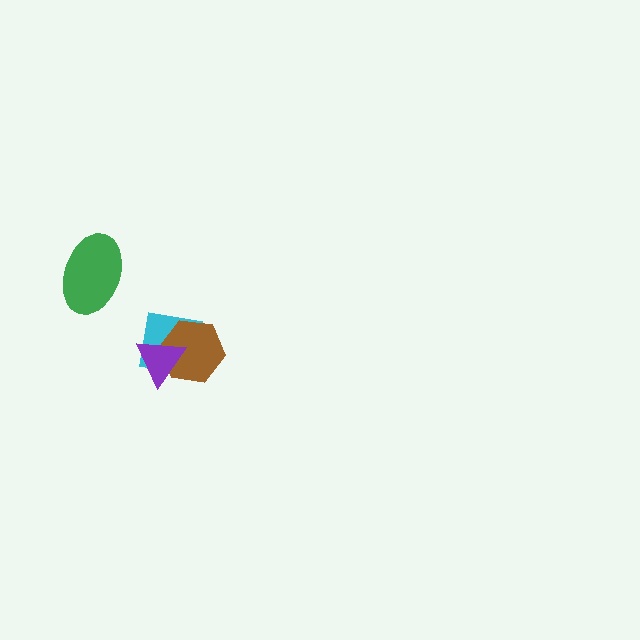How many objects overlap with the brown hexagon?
2 objects overlap with the brown hexagon.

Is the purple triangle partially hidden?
No, no other shape covers it.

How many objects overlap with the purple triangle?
2 objects overlap with the purple triangle.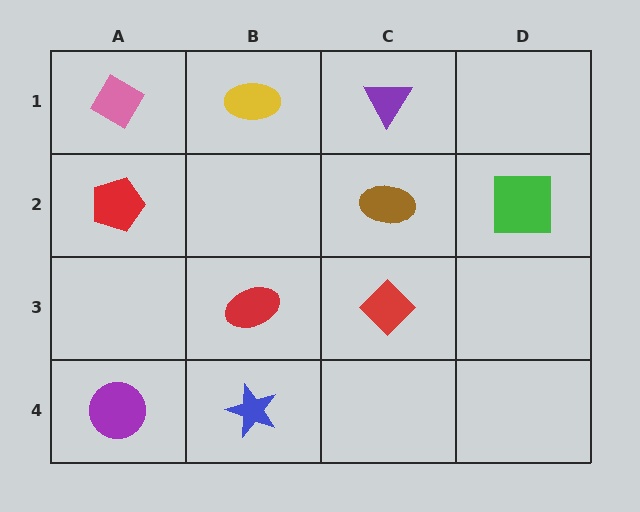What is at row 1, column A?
A pink diamond.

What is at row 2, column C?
A brown ellipse.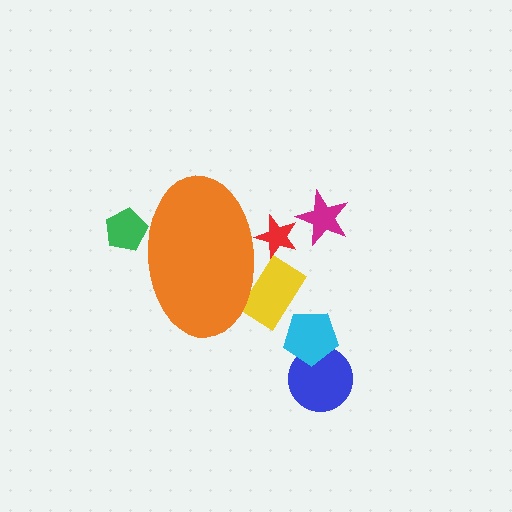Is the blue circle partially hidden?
No, the blue circle is fully visible.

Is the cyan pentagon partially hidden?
No, the cyan pentagon is fully visible.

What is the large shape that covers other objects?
An orange ellipse.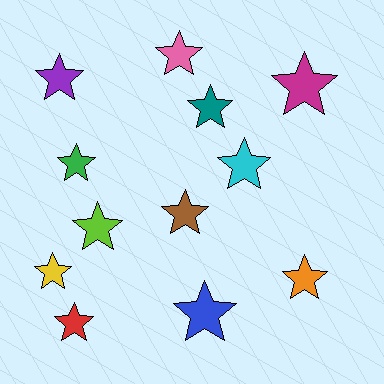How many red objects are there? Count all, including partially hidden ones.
There is 1 red object.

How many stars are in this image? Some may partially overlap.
There are 12 stars.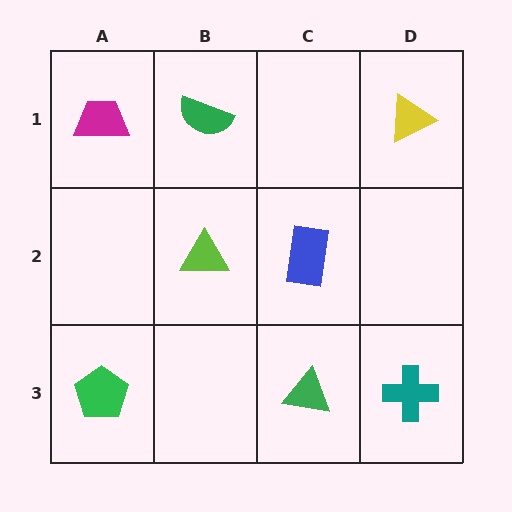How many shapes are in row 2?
2 shapes.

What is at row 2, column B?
A lime triangle.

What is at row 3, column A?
A green pentagon.